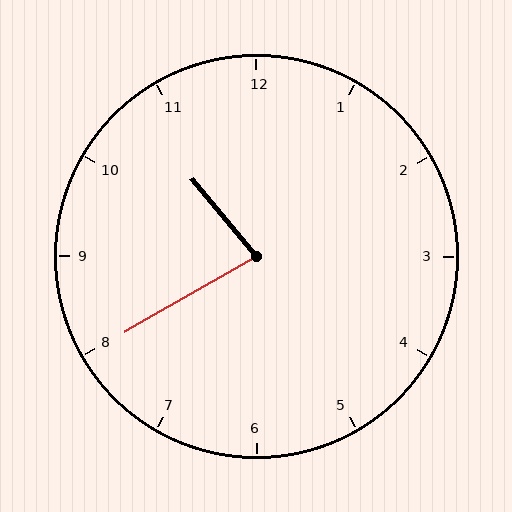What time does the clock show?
10:40.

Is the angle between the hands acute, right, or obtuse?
It is acute.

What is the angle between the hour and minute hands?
Approximately 80 degrees.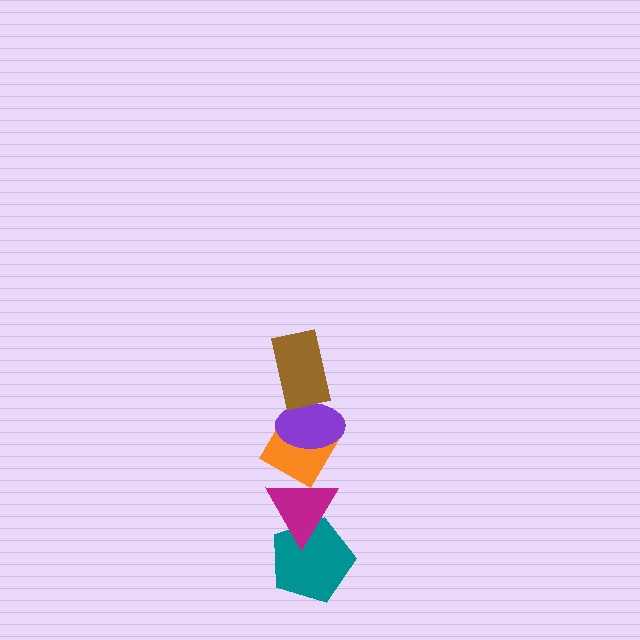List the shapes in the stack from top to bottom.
From top to bottom: the brown rectangle, the purple ellipse, the orange diamond, the magenta triangle, the teal pentagon.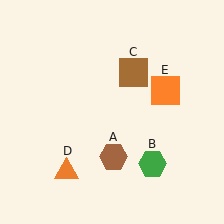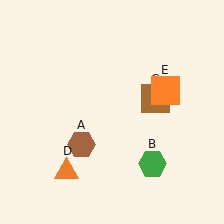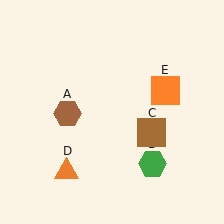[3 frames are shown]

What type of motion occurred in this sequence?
The brown hexagon (object A), brown square (object C) rotated clockwise around the center of the scene.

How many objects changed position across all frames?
2 objects changed position: brown hexagon (object A), brown square (object C).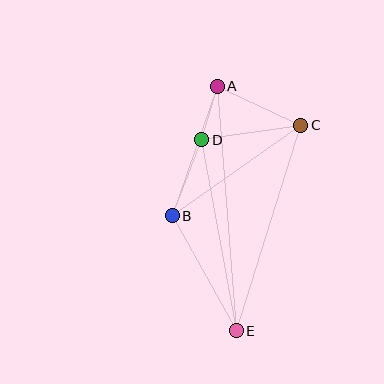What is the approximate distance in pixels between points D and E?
The distance between D and E is approximately 194 pixels.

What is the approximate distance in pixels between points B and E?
The distance between B and E is approximately 132 pixels.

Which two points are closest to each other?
Points A and D are closest to each other.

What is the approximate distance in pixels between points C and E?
The distance between C and E is approximately 215 pixels.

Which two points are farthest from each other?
Points A and E are farthest from each other.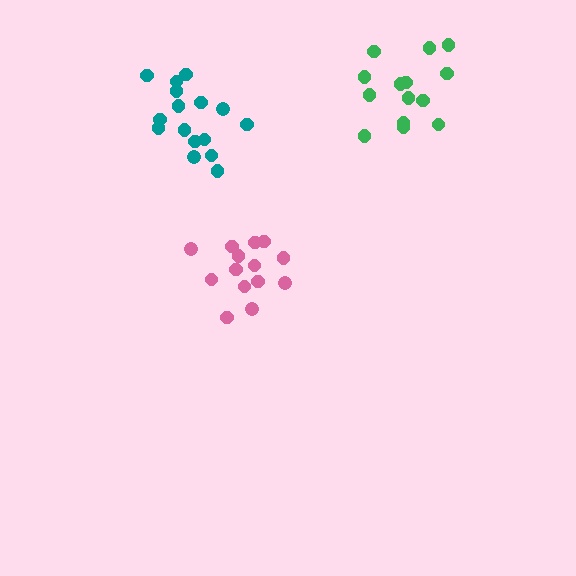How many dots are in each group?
Group 1: 14 dots, Group 2: 14 dots, Group 3: 16 dots (44 total).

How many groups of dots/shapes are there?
There are 3 groups.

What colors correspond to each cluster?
The clusters are colored: pink, green, teal.